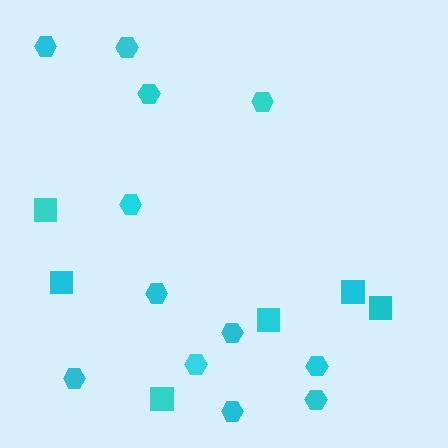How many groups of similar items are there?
There are 2 groups: one group of squares (6) and one group of hexagons (12).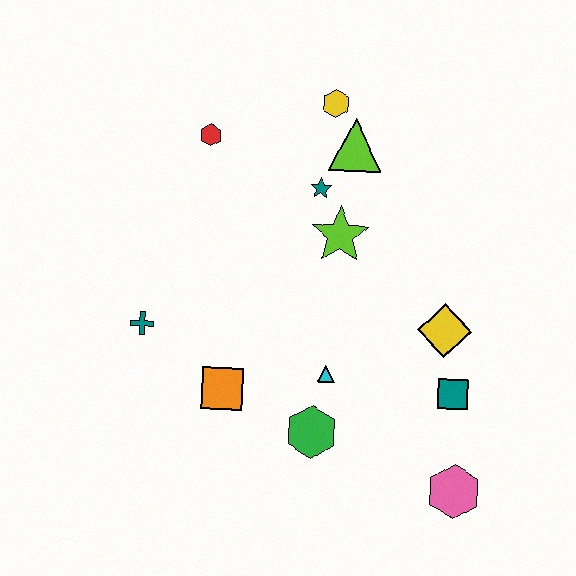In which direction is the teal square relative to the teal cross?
The teal square is to the right of the teal cross.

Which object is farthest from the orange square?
The yellow hexagon is farthest from the orange square.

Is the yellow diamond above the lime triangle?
No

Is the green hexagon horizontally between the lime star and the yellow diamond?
No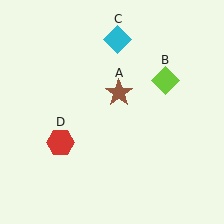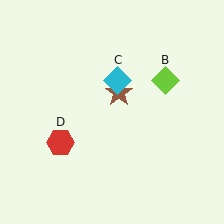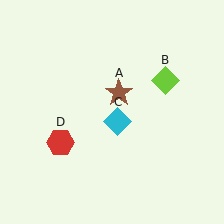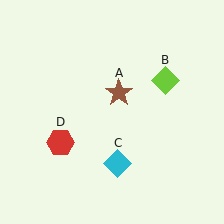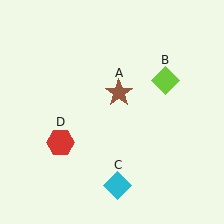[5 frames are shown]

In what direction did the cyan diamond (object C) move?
The cyan diamond (object C) moved down.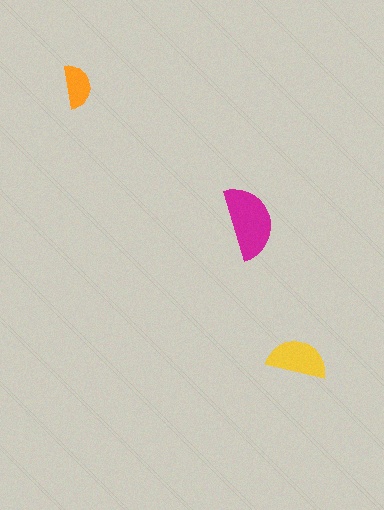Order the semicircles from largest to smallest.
the magenta one, the yellow one, the orange one.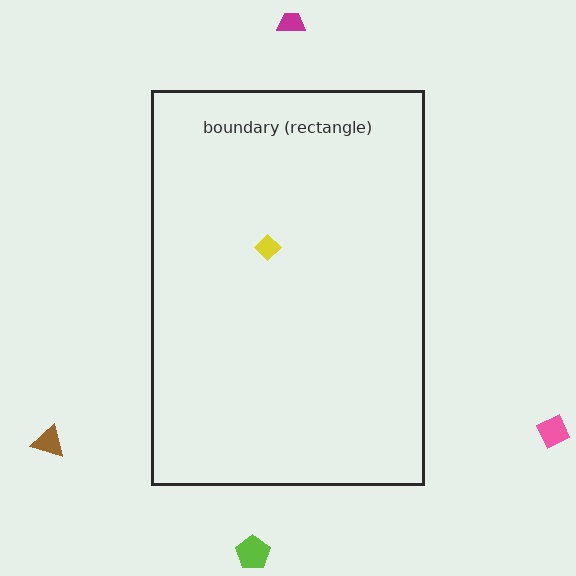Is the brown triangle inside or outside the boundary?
Outside.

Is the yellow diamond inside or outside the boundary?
Inside.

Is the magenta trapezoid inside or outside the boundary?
Outside.